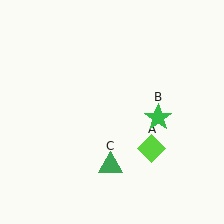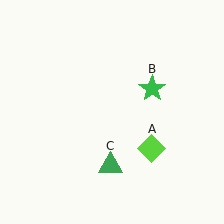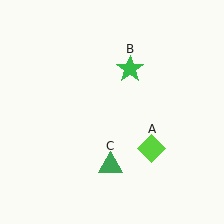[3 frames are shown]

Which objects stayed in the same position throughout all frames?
Lime diamond (object A) and green triangle (object C) remained stationary.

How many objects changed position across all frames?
1 object changed position: green star (object B).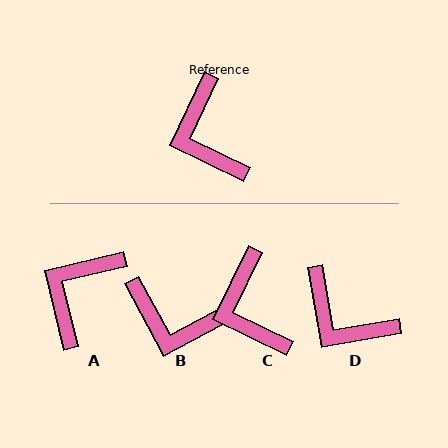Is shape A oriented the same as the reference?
No, it is off by about 51 degrees.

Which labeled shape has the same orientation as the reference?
C.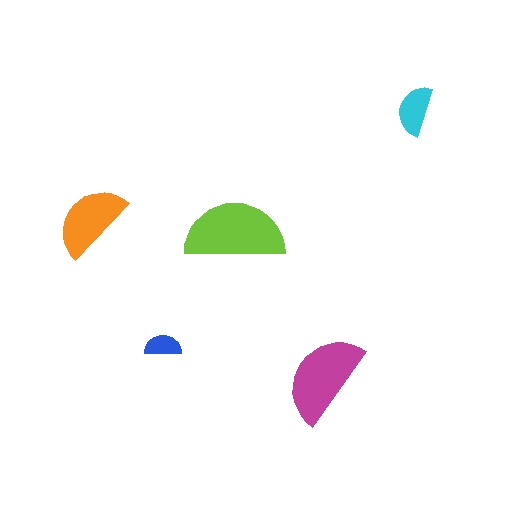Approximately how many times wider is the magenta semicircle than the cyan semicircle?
About 2 times wider.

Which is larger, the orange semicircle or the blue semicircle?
The orange one.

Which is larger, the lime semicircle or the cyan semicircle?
The lime one.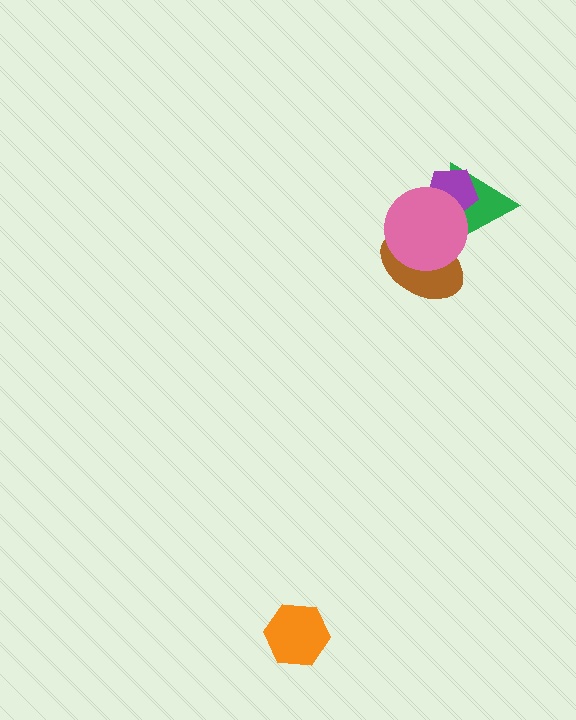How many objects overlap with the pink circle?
3 objects overlap with the pink circle.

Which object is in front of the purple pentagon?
The pink circle is in front of the purple pentagon.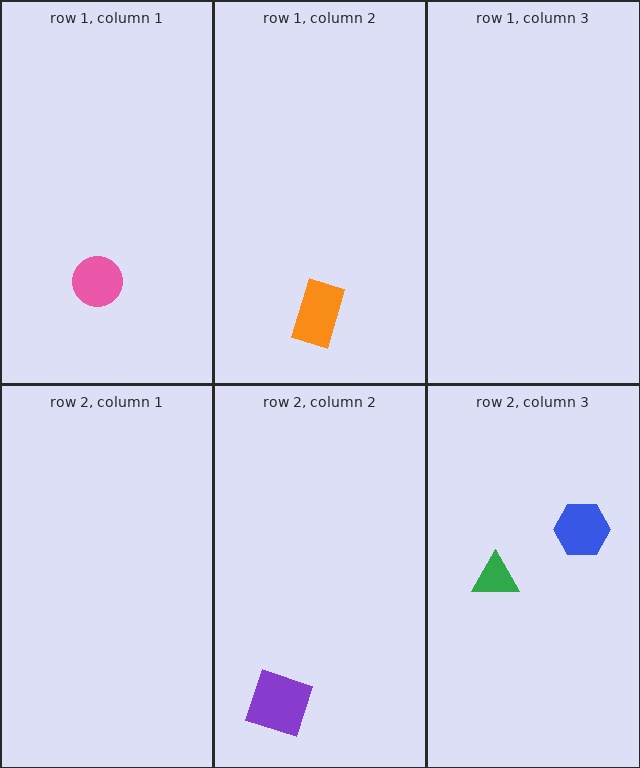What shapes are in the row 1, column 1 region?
The pink circle.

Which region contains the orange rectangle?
The row 1, column 2 region.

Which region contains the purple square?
The row 2, column 2 region.